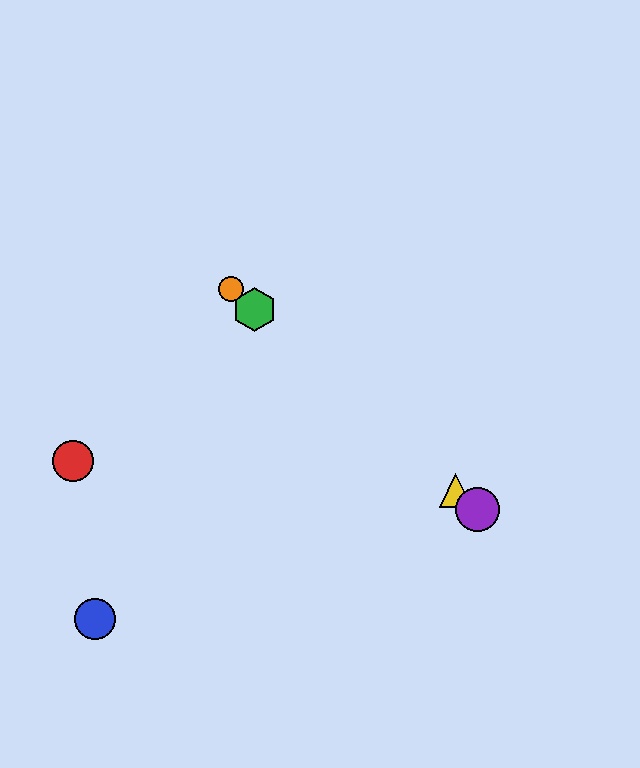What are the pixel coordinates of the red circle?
The red circle is at (73, 461).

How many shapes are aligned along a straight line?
4 shapes (the green hexagon, the yellow triangle, the purple circle, the orange circle) are aligned along a straight line.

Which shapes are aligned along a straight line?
The green hexagon, the yellow triangle, the purple circle, the orange circle are aligned along a straight line.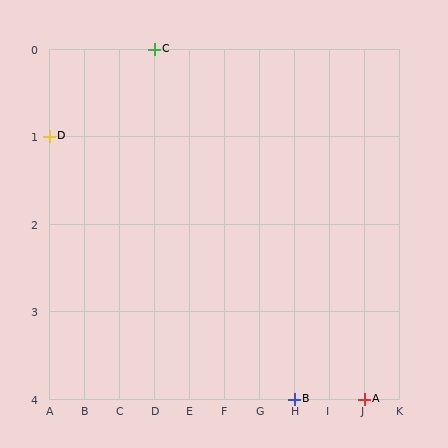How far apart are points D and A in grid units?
Points D and A are 9 columns and 3 rows apart (about 9.5 grid units diagonally).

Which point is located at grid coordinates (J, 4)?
Point A is at (J, 4).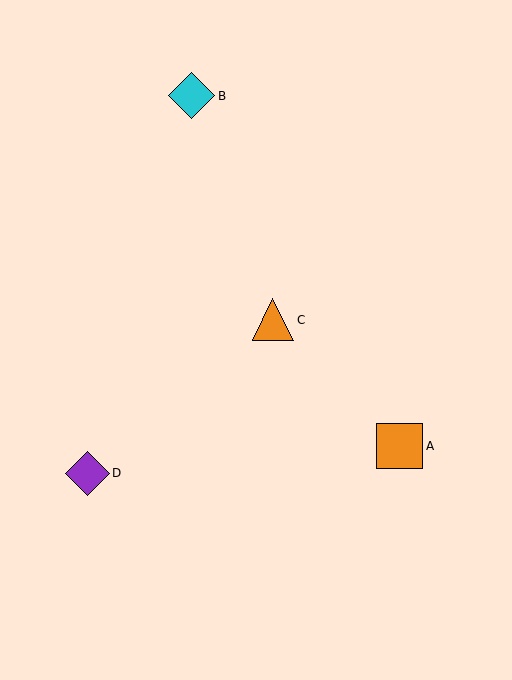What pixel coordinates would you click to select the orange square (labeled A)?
Click at (400, 446) to select the orange square A.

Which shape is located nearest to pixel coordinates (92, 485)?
The purple diamond (labeled D) at (87, 473) is nearest to that location.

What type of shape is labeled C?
Shape C is an orange triangle.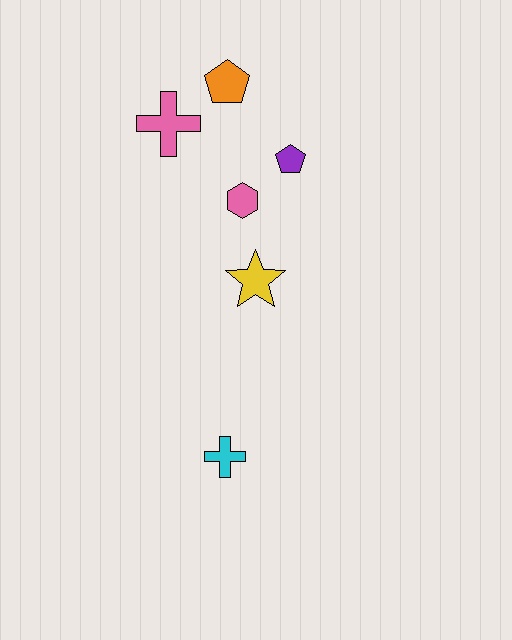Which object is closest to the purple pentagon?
The pink hexagon is closest to the purple pentagon.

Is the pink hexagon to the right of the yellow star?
No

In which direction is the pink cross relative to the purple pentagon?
The pink cross is to the left of the purple pentagon.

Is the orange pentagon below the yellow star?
No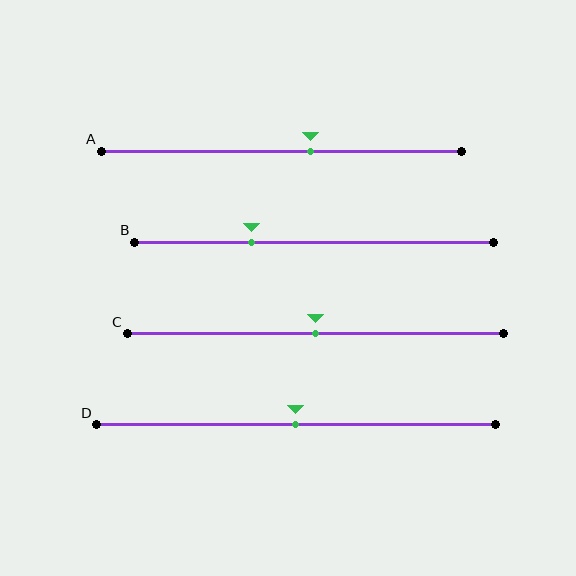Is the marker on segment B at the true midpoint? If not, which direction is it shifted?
No, the marker on segment B is shifted to the left by about 18% of the segment length.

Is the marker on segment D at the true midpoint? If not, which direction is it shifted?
Yes, the marker on segment D is at the true midpoint.